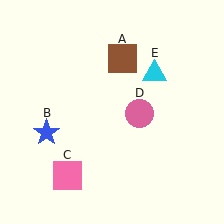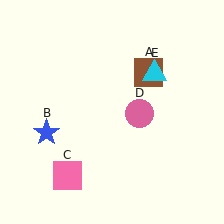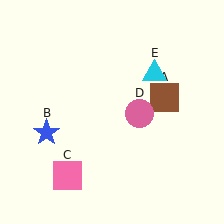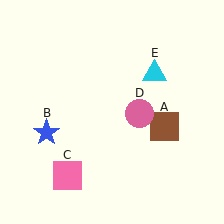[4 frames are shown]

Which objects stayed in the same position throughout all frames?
Blue star (object B) and pink square (object C) and pink circle (object D) and cyan triangle (object E) remained stationary.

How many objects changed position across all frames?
1 object changed position: brown square (object A).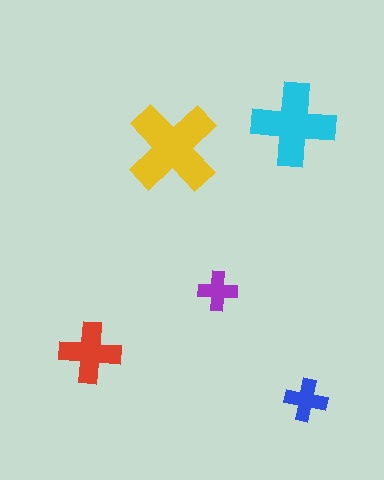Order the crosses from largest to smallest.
the yellow one, the cyan one, the red one, the blue one, the purple one.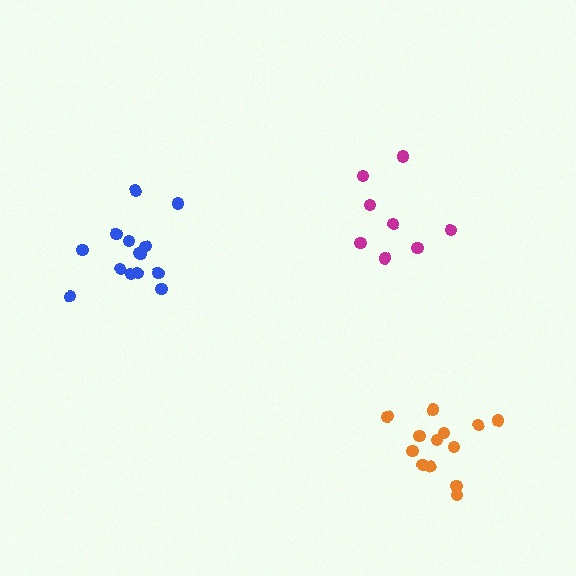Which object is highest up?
The magenta cluster is topmost.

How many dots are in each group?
Group 1: 13 dots, Group 2: 8 dots, Group 3: 14 dots (35 total).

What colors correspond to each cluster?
The clusters are colored: orange, magenta, blue.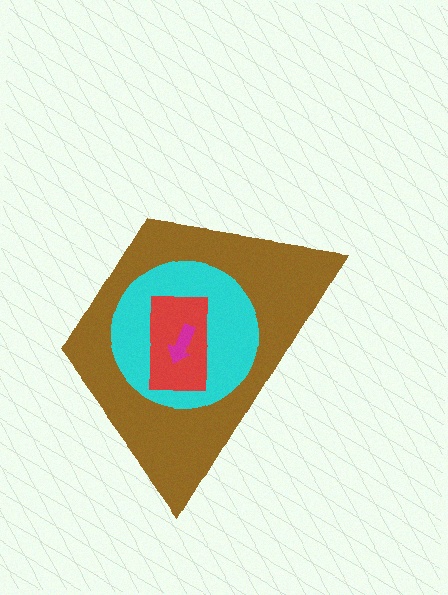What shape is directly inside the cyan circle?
The red rectangle.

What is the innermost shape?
The magenta arrow.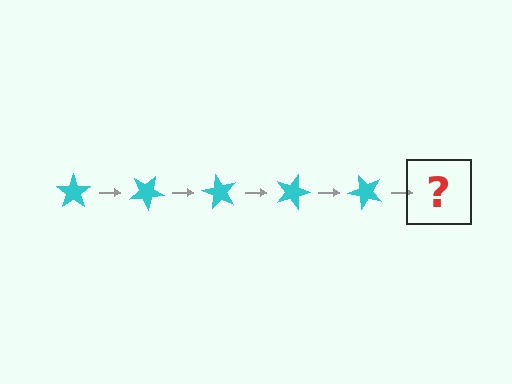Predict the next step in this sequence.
The next step is a cyan star rotated 150 degrees.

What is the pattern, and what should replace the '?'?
The pattern is that the star rotates 30 degrees each step. The '?' should be a cyan star rotated 150 degrees.